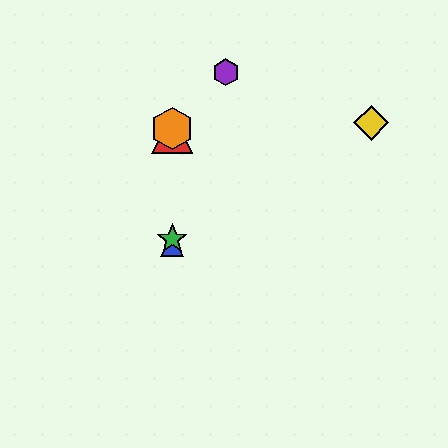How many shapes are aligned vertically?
4 shapes (the red triangle, the blue triangle, the green star, the orange hexagon) are aligned vertically.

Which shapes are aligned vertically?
The red triangle, the blue triangle, the green star, the orange hexagon are aligned vertically.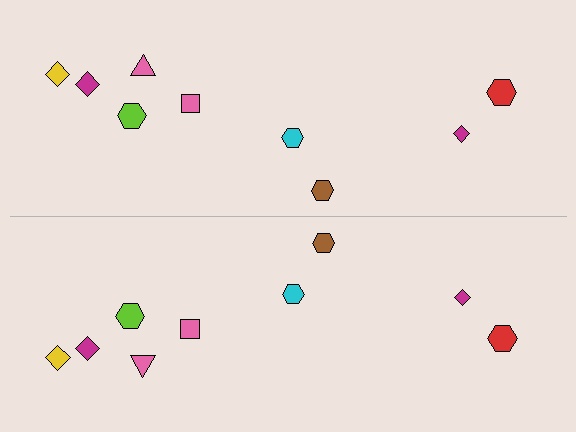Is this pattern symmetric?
Yes, this pattern has bilateral (reflection) symmetry.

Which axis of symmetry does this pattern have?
The pattern has a horizontal axis of symmetry running through the center of the image.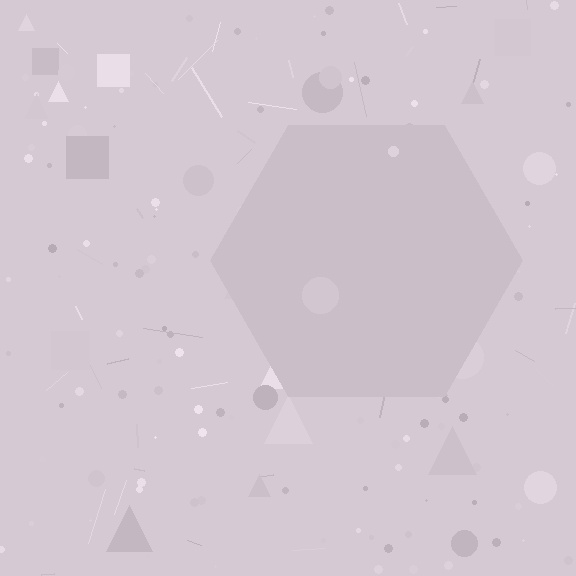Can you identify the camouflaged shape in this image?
The camouflaged shape is a hexagon.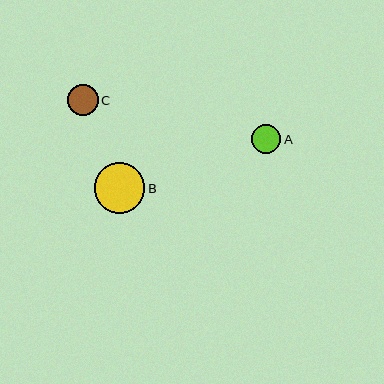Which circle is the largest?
Circle B is the largest with a size of approximately 50 pixels.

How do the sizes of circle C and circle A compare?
Circle C and circle A are approximately the same size.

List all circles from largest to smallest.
From largest to smallest: B, C, A.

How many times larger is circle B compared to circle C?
Circle B is approximately 1.6 times the size of circle C.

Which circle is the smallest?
Circle A is the smallest with a size of approximately 29 pixels.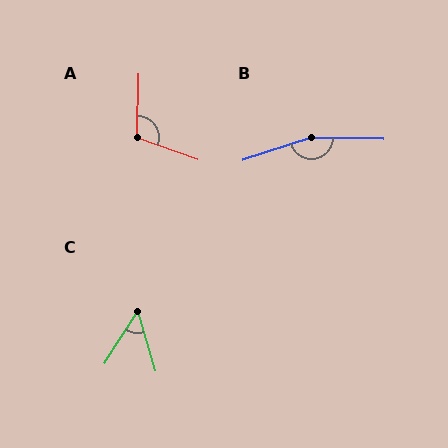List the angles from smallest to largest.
C (49°), A (108°), B (161°).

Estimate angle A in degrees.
Approximately 108 degrees.